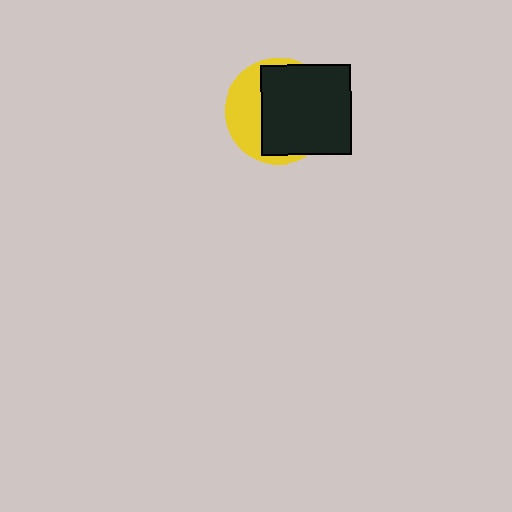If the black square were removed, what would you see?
You would see the complete yellow circle.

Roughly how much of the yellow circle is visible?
A small part of it is visible (roughly 37%).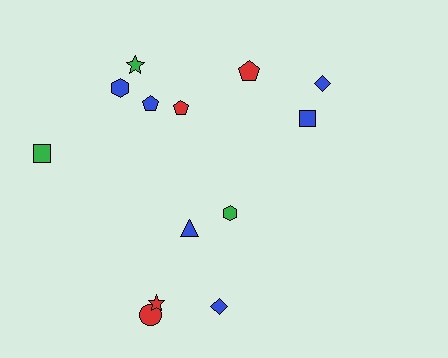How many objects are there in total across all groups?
There are 13 objects.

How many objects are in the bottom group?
There are 5 objects.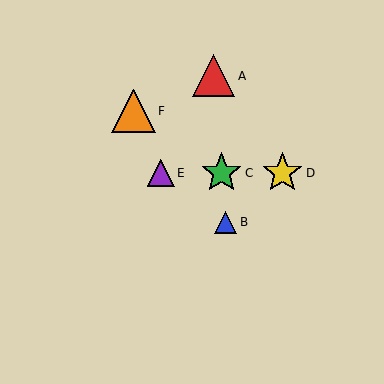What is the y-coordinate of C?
Object C is at y≈173.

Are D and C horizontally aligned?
Yes, both are at y≈173.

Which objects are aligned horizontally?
Objects C, D, E are aligned horizontally.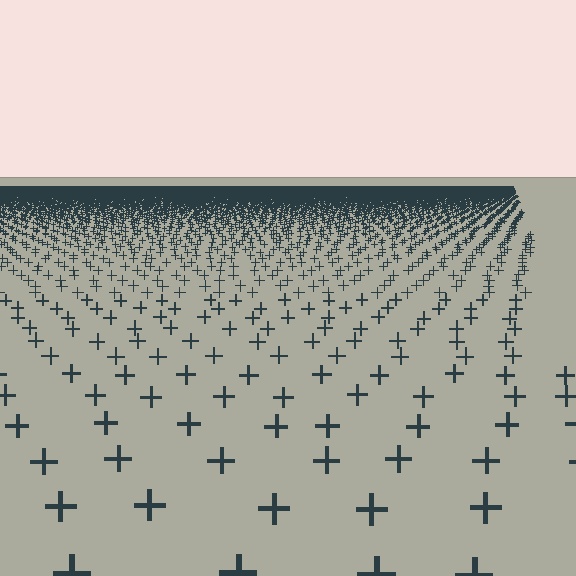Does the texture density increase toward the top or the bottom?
Density increases toward the top.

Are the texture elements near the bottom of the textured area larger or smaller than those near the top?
Larger. Near the bottom, elements are closer to the viewer and appear at a bigger on-screen size.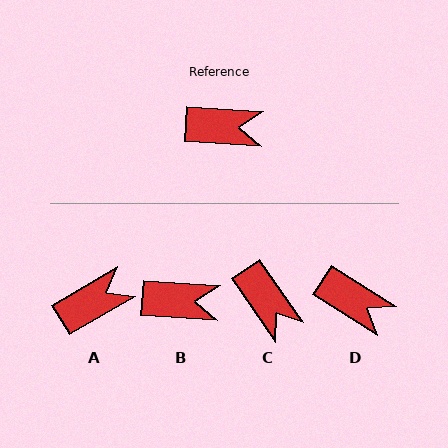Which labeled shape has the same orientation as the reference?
B.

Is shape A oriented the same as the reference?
No, it is off by about 34 degrees.